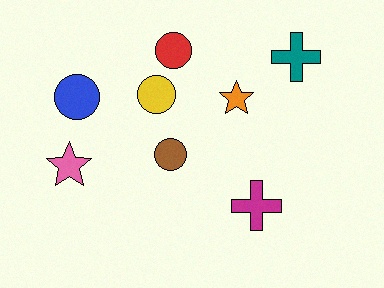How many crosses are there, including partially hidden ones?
There are 2 crosses.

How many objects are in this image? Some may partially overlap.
There are 8 objects.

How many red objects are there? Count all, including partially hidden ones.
There is 1 red object.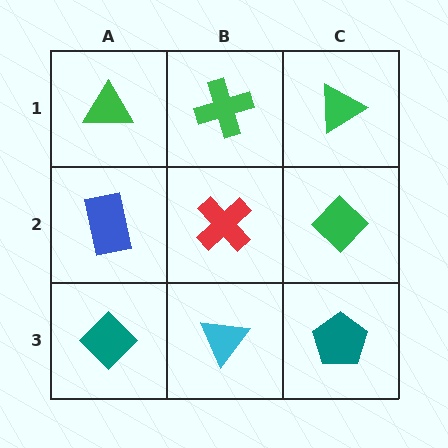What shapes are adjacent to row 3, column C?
A green diamond (row 2, column C), a cyan triangle (row 3, column B).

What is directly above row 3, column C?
A green diamond.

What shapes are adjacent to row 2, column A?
A green triangle (row 1, column A), a teal diamond (row 3, column A), a red cross (row 2, column B).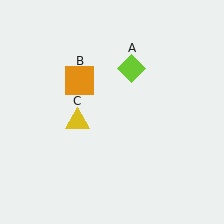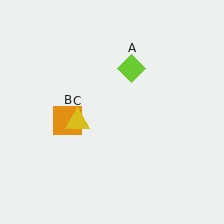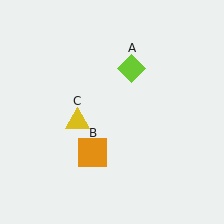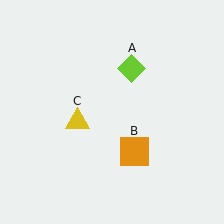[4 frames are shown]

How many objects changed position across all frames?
1 object changed position: orange square (object B).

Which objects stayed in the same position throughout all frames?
Lime diamond (object A) and yellow triangle (object C) remained stationary.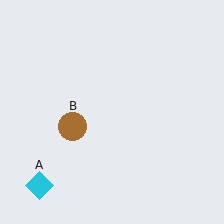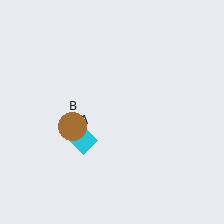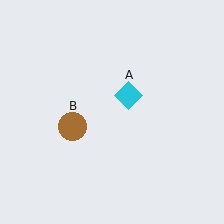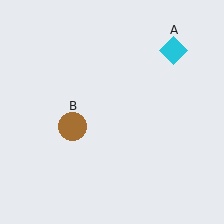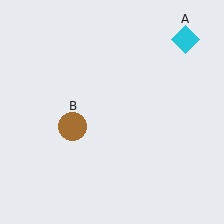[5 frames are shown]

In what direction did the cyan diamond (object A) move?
The cyan diamond (object A) moved up and to the right.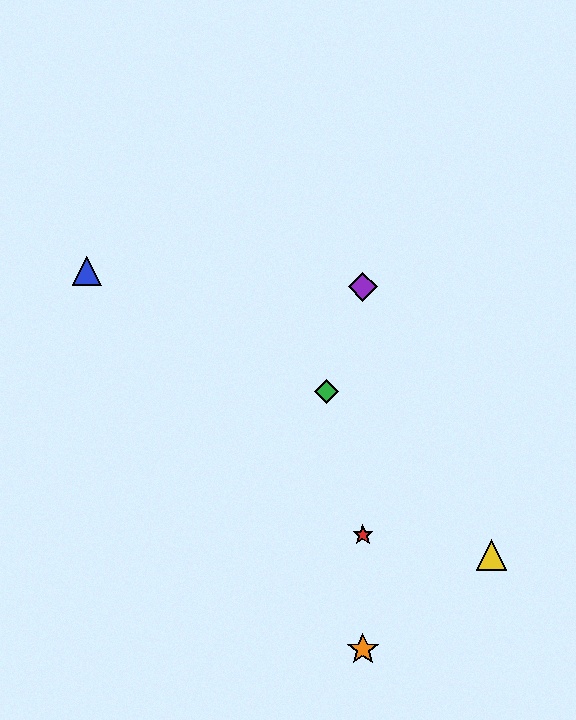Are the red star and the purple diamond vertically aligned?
Yes, both are at x≈363.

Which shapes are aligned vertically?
The red star, the purple diamond, the orange star are aligned vertically.